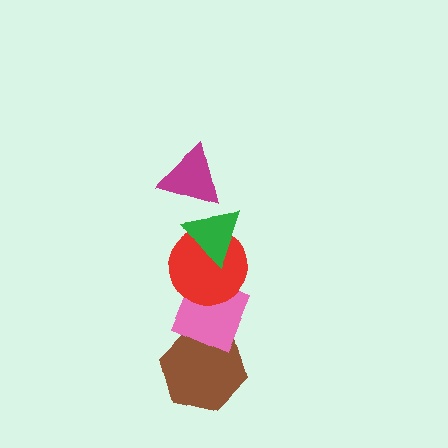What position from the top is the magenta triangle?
The magenta triangle is 1st from the top.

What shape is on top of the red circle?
The green triangle is on top of the red circle.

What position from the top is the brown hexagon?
The brown hexagon is 5th from the top.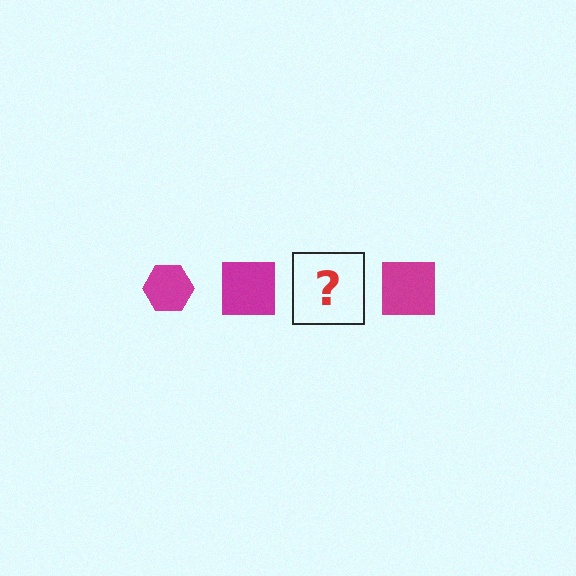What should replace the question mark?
The question mark should be replaced with a magenta hexagon.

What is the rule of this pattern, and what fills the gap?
The rule is that the pattern cycles through hexagon, square shapes in magenta. The gap should be filled with a magenta hexagon.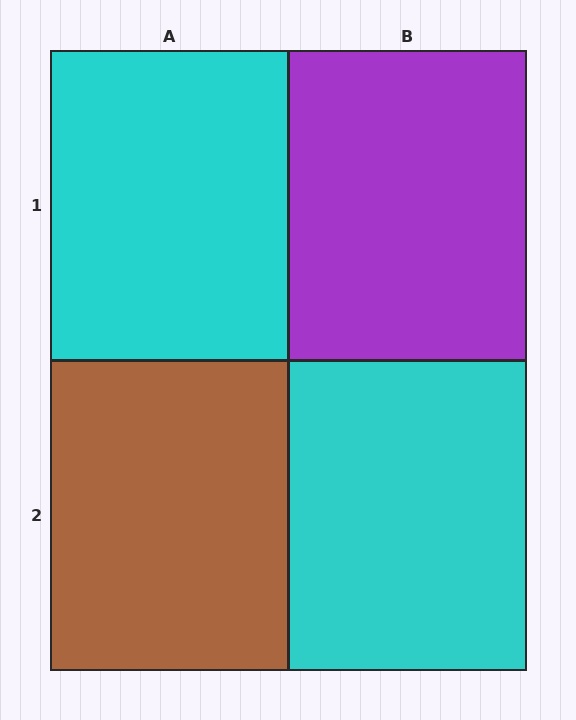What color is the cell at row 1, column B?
Purple.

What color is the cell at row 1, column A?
Cyan.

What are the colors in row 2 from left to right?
Brown, cyan.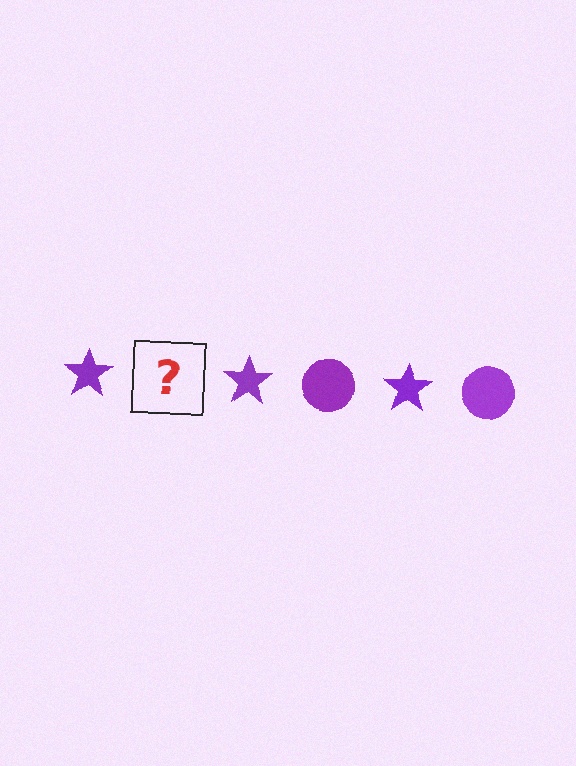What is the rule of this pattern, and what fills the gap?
The rule is that the pattern cycles through star, circle shapes in purple. The gap should be filled with a purple circle.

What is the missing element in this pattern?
The missing element is a purple circle.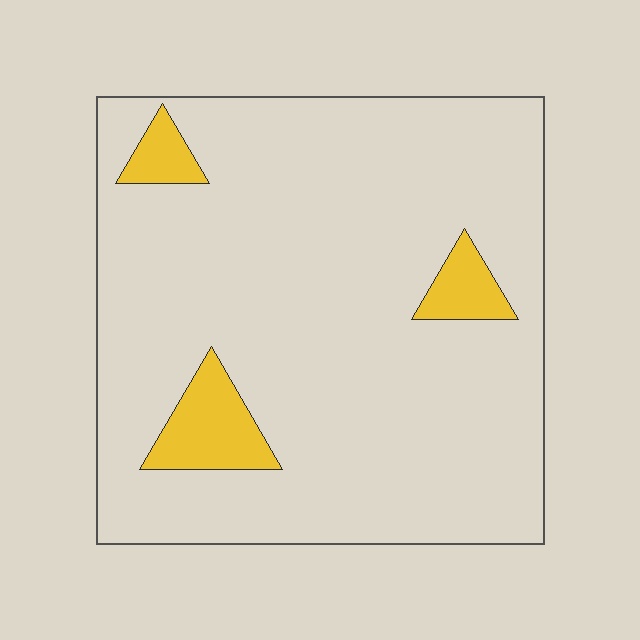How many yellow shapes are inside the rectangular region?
3.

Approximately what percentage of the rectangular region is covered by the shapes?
Approximately 10%.